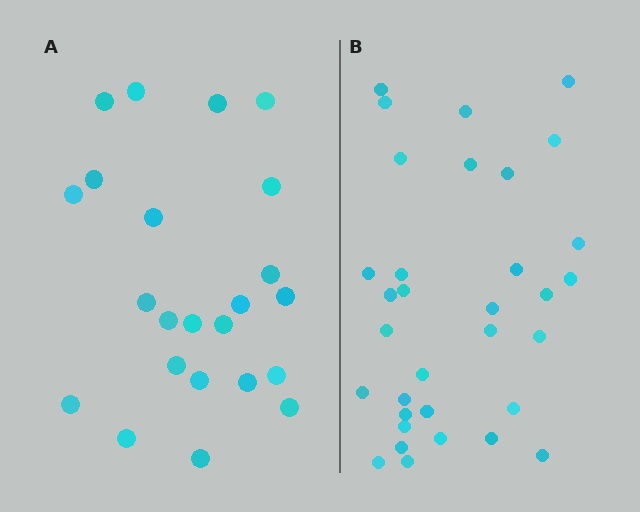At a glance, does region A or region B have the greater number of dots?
Region B (the right region) has more dots.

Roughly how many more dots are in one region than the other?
Region B has roughly 10 or so more dots than region A.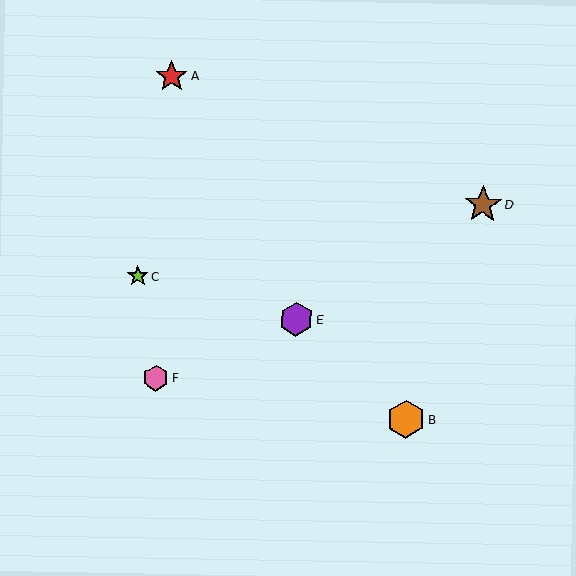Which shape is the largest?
The orange hexagon (labeled B) is the largest.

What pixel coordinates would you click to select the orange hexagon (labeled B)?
Click at (406, 420) to select the orange hexagon B.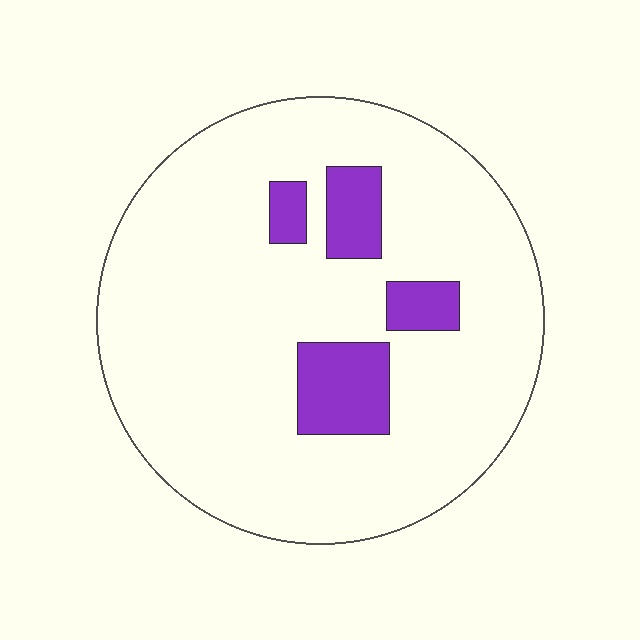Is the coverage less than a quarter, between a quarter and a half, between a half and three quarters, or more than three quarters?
Less than a quarter.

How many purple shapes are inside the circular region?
4.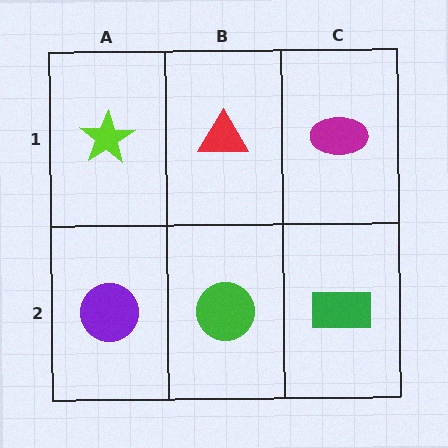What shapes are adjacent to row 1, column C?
A green rectangle (row 2, column C), a red triangle (row 1, column B).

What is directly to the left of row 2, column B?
A purple circle.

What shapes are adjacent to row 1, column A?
A purple circle (row 2, column A), a red triangle (row 1, column B).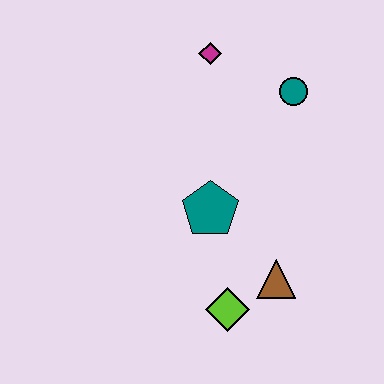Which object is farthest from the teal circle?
The lime diamond is farthest from the teal circle.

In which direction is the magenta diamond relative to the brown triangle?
The magenta diamond is above the brown triangle.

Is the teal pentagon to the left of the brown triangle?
Yes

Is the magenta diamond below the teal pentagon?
No